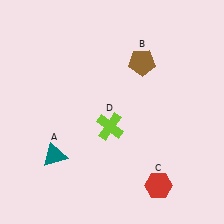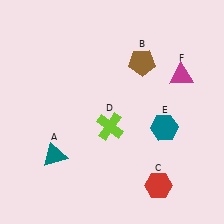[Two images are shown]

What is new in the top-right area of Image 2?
A magenta triangle (F) was added in the top-right area of Image 2.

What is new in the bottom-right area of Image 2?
A teal hexagon (E) was added in the bottom-right area of Image 2.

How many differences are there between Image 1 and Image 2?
There are 2 differences between the two images.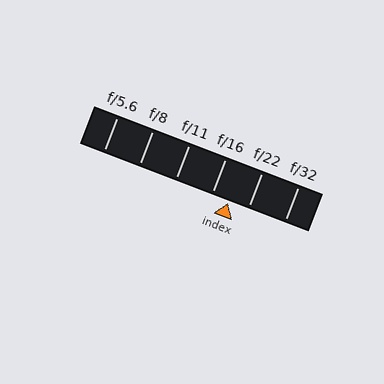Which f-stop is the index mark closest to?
The index mark is closest to f/16.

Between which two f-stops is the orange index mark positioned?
The index mark is between f/16 and f/22.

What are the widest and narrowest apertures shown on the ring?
The widest aperture shown is f/5.6 and the narrowest is f/32.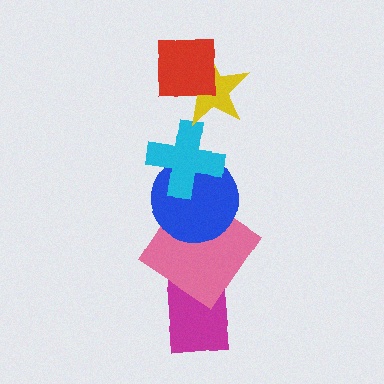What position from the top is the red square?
The red square is 1st from the top.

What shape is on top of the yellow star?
The red square is on top of the yellow star.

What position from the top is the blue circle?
The blue circle is 4th from the top.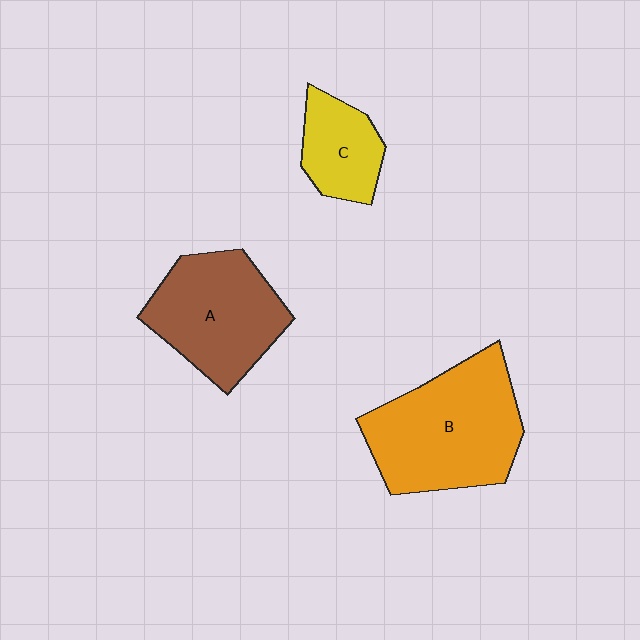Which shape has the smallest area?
Shape C (yellow).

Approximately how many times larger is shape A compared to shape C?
Approximately 1.8 times.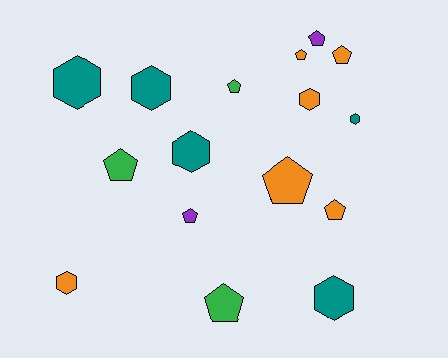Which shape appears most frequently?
Pentagon, with 9 objects.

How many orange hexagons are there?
There are 2 orange hexagons.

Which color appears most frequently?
Orange, with 6 objects.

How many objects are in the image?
There are 16 objects.